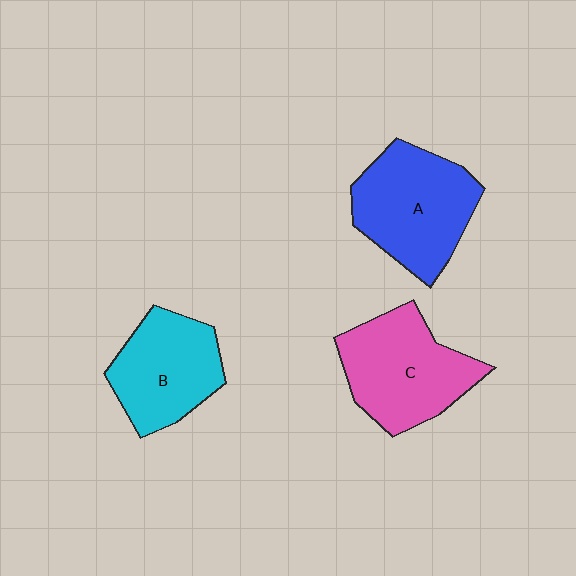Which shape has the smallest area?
Shape B (cyan).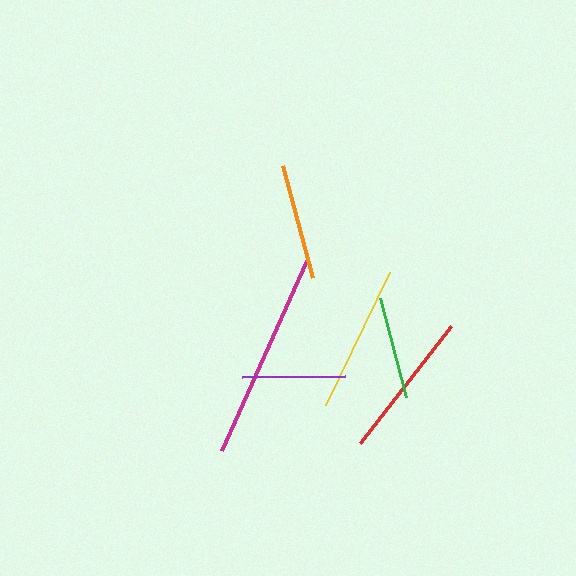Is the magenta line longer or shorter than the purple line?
The magenta line is longer than the purple line.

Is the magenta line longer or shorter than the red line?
The magenta line is longer than the red line.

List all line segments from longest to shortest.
From longest to shortest: magenta, red, yellow, orange, purple, green.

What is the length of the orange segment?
The orange segment is approximately 116 pixels long.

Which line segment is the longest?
The magenta line is the longest at approximately 208 pixels.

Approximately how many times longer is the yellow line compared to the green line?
The yellow line is approximately 1.4 times the length of the green line.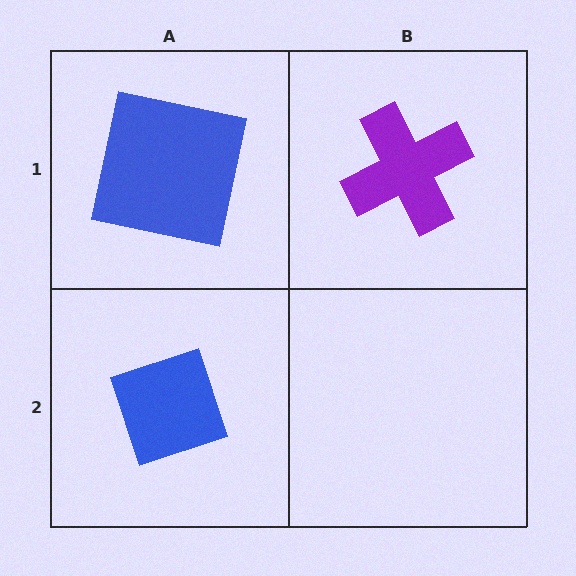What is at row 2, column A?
A blue diamond.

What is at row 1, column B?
A purple cross.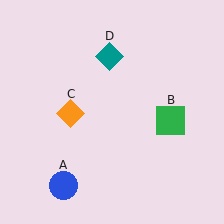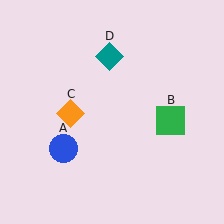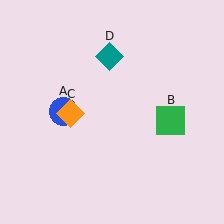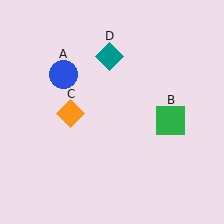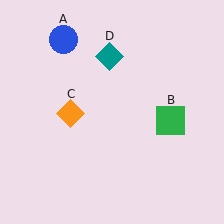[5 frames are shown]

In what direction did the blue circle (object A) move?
The blue circle (object A) moved up.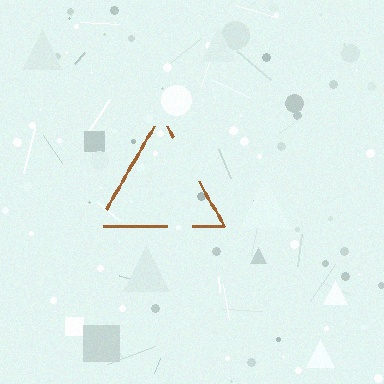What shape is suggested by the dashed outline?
The dashed outline suggests a triangle.